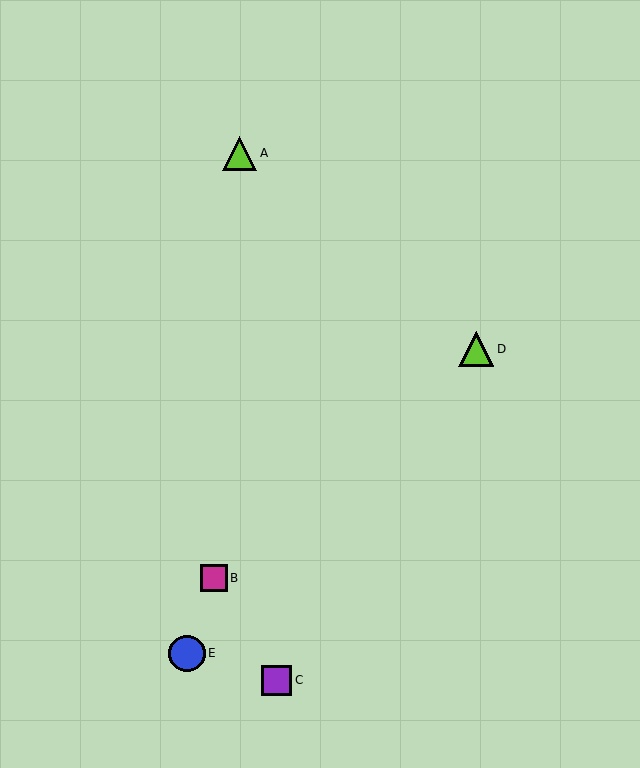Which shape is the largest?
The blue circle (labeled E) is the largest.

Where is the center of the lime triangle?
The center of the lime triangle is at (476, 349).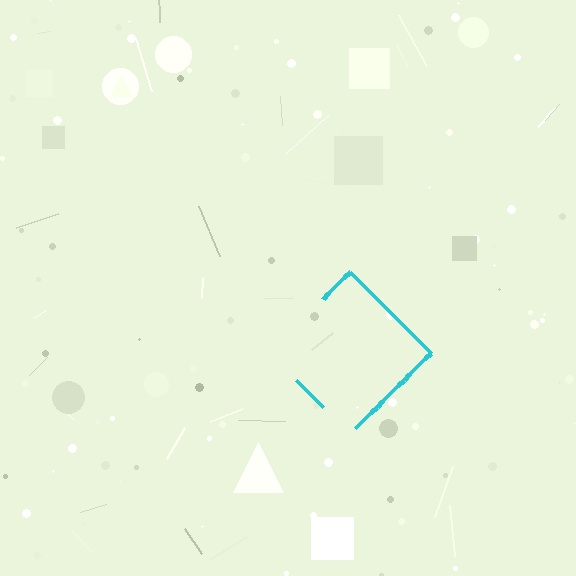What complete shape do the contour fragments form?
The contour fragments form a diamond.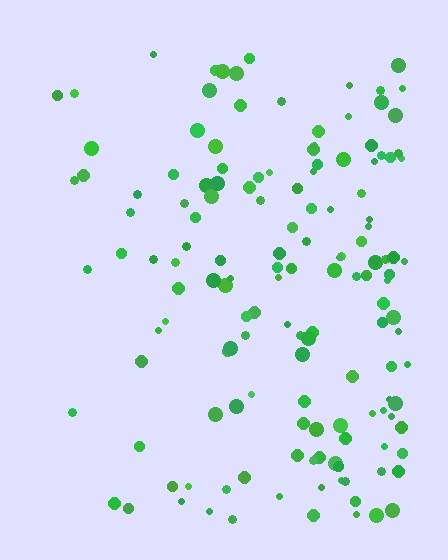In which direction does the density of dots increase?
From left to right, with the right side densest.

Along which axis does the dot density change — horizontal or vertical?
Horizontal.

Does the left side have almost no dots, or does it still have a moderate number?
Still a moderate number, just noticeably fewer than the right.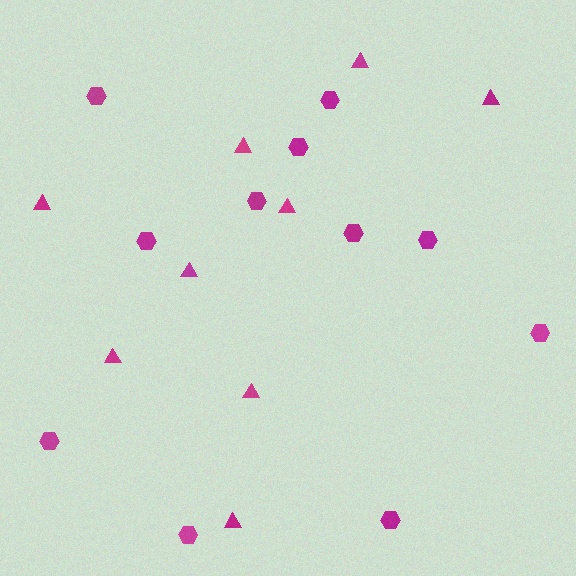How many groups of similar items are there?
There are 2 groups: one group of hexagons (11) and one group of triangles (9).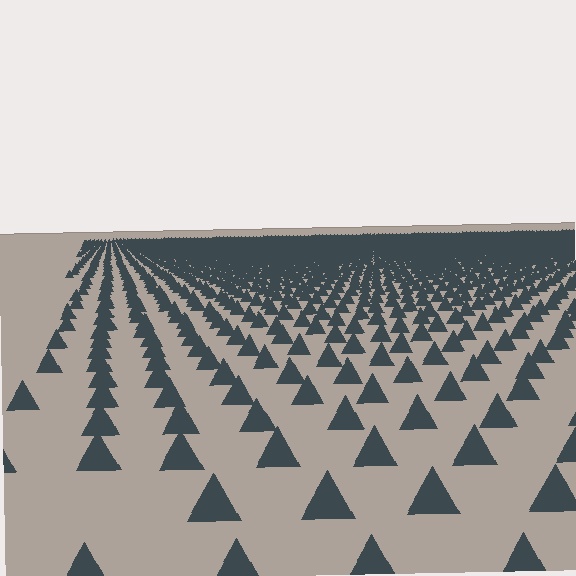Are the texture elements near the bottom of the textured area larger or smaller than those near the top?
Larger. Near the bottom, elements are closer to the viewer and appear at a bigger on-screen size.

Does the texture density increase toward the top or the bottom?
Density increases toward the top.